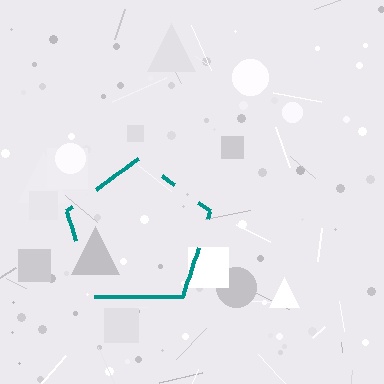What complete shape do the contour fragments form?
The contour fragments form a pentagon.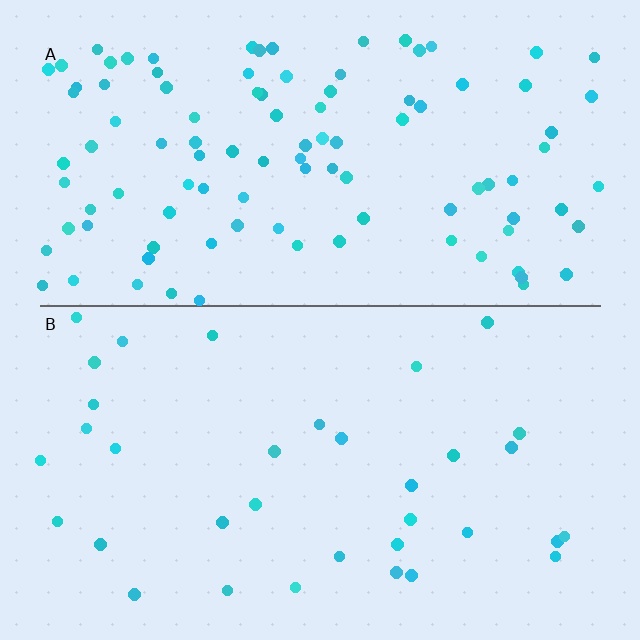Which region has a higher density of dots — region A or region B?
A (the top).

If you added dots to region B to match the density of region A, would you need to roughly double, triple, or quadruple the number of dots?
Approximately triple.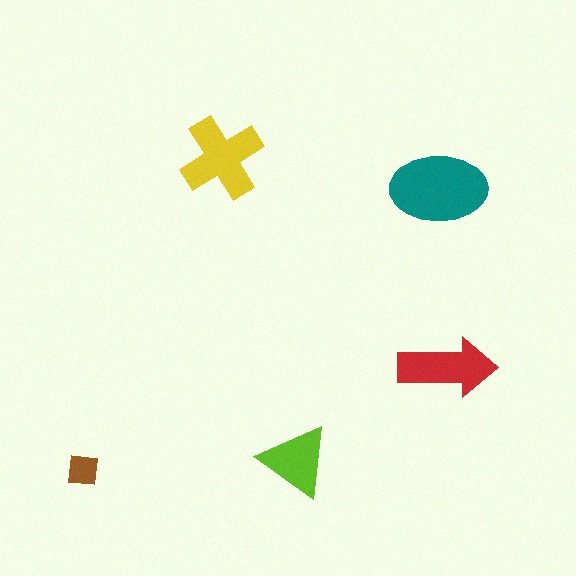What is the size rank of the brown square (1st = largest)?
5th.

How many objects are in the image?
There are 5 objects in the image.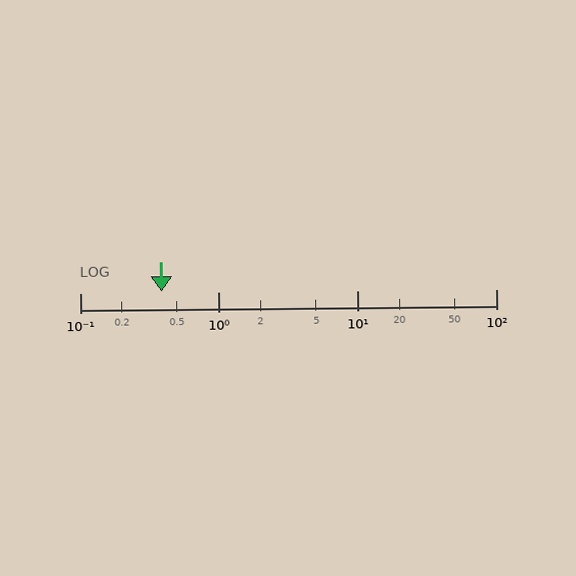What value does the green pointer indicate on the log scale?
The pointer indicates approximately 0.39.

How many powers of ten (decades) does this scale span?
The scale spans 3 decades, from 0.1 to 100.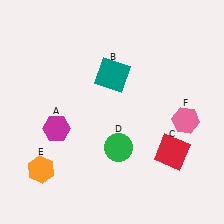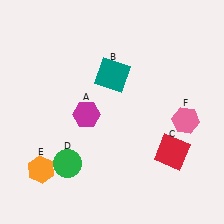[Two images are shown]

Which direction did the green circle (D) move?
The green circle (D) moved left.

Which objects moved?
The objects that moved are: the magenta hexagon (A), the green circle (D).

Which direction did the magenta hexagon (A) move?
The magenta hexagon (A) moved right.